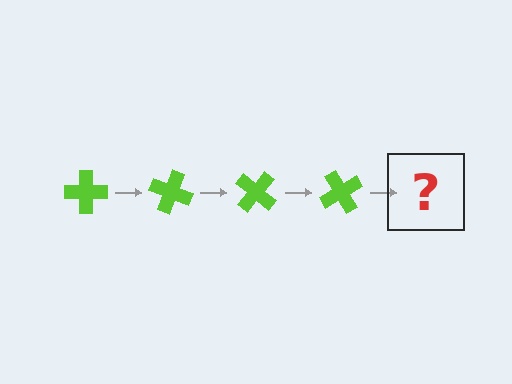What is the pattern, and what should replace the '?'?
The pattern is that the cross rotates 20 degrees each step. The '?' should be a lime cross rotated 80 degrees.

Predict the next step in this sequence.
The next step is a lime cross rotated 80 degrees.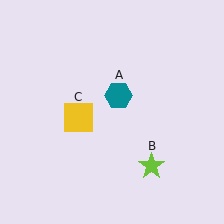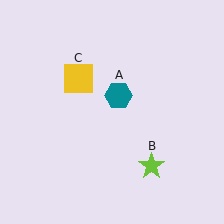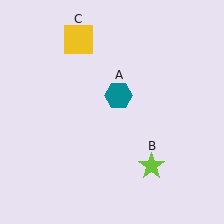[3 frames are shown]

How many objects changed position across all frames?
1 object changed position: yellow square (object C).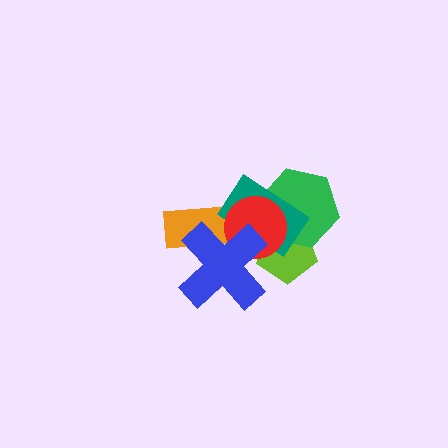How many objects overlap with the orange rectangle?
1 object overlaps with the orange rectangle.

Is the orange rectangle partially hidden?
Yes, it is partially covered by another shape.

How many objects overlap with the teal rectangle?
4 objects overlap with the teal rectangle.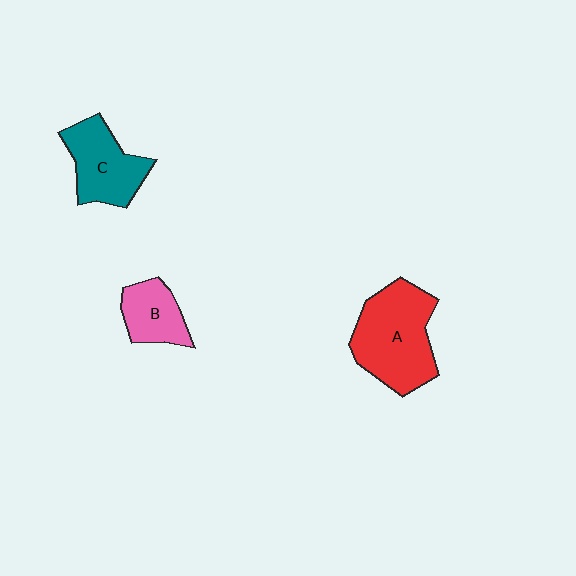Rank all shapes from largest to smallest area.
From largest to smallest: A (red), C (teal), B (pink).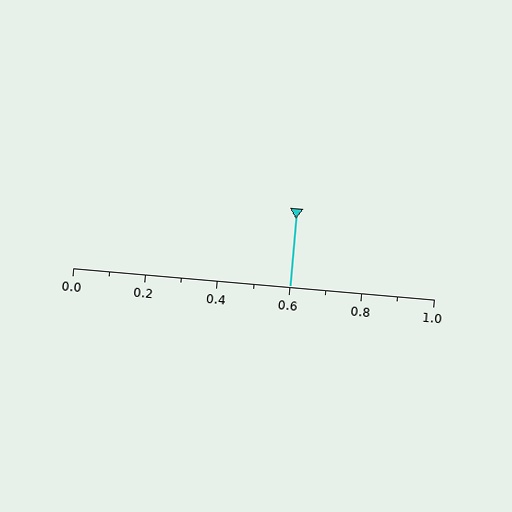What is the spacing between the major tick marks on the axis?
The major ticks are spaced 0.2 apart.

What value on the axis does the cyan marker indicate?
The marker indicates approximately 0.6.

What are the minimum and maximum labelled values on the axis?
The axis runs from 0.0 to 1.0.